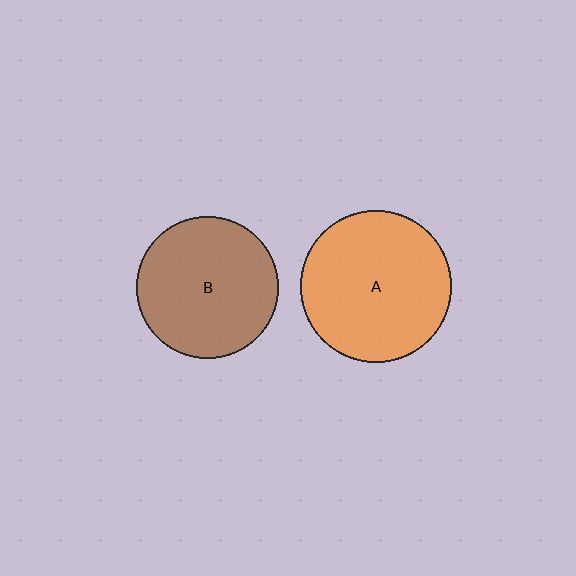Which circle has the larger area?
Circle A (orange).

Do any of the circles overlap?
No, none of the circles overlap.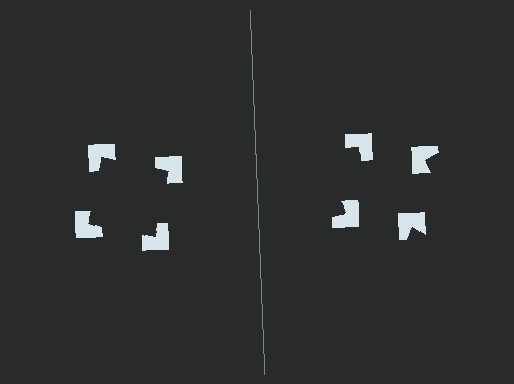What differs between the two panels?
The notched squares are positioned identically on both sides; only the wedge orientations differ. On the left they align to a square; on the right they are misaligned.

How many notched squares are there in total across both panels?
8 — 4 on each side.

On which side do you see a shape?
An illusory square appears on the left side. On the right side the wedge cuts are rotated, so no coherent shape forms.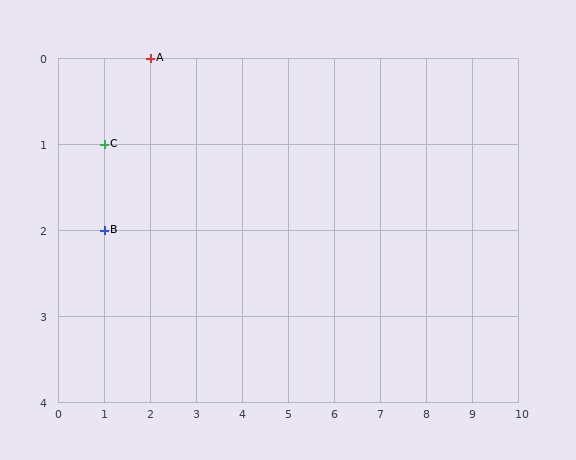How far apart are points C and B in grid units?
Points C and B are 1 row apart.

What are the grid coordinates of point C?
Point C is at grid coordinates (1, 1).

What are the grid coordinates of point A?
Point A is at grid coordinates (2, 0).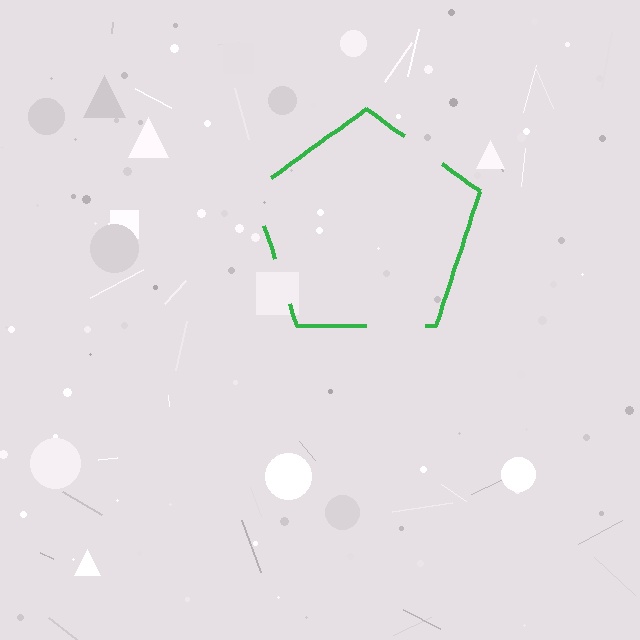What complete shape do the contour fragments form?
The contour fragments form a pentagon.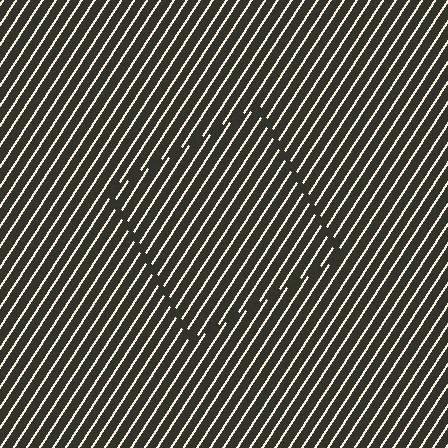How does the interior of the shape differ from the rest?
The interior of the shape contains the same grating, shifted by half a period — the contour is defined by the phase discontinuity where line-ends from the inner and outer gratings abut.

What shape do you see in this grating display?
An illusory square. The interior of the shape contains the same grating, shifted by half a period — the contour is defined by the phase discontinuity where line-ends from the inner and outer gratings abut.